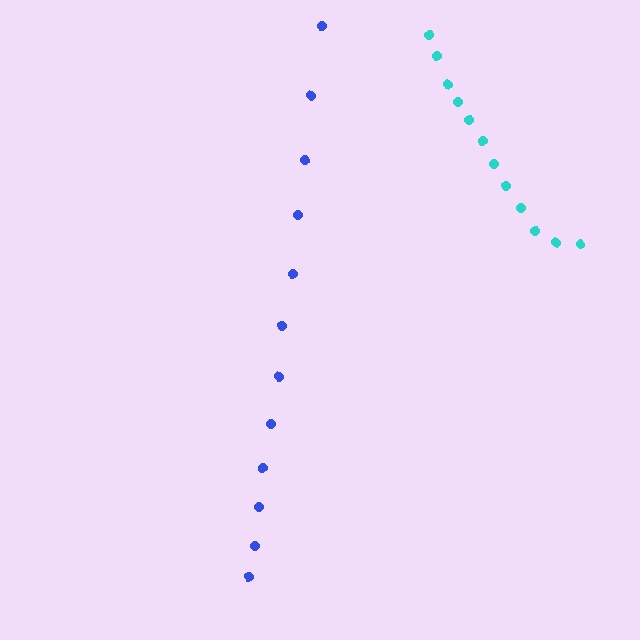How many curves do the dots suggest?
There are 2 distinct paths.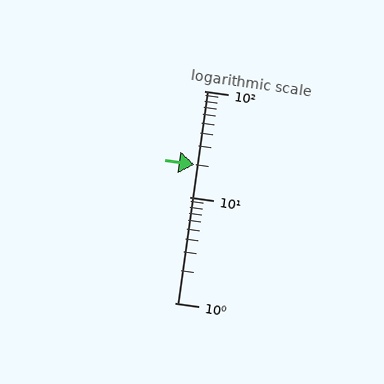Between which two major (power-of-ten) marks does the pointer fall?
The pointer is between 10 and 100.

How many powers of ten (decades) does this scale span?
The scale spans 2 decades, from 1 to 100.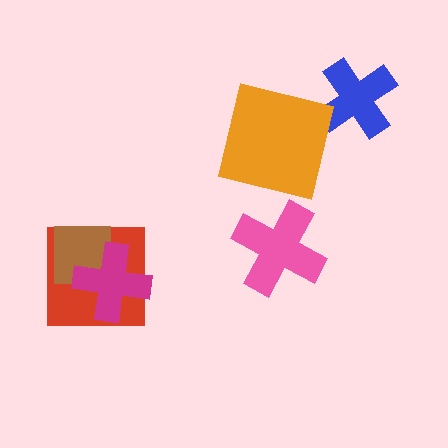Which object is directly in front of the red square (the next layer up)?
The brown square is directly in front of the red square.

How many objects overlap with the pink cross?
0 objects overlap with the pink cross.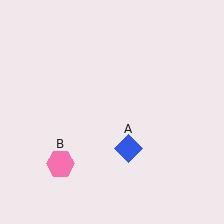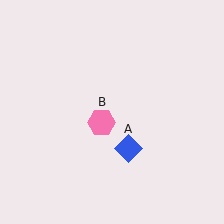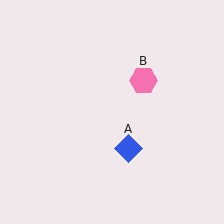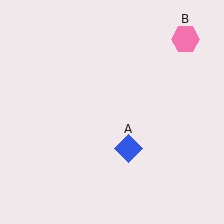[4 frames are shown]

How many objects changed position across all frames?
1 object changed position: pink hexagon (object B).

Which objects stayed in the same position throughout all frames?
Blue diamond (object A) remained stationary.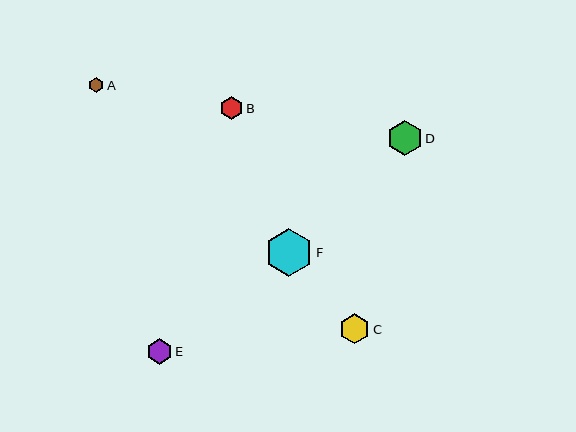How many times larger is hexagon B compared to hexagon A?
Hexagon B is approximately 1.6 times the size of hexagon A.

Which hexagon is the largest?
Hexagon F is the largest with a size of approximately 48 pixels.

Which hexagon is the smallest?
Hexagon A is the smallest with a size of approximately 15 pixels.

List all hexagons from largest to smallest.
From largest to smallest: F, D, C, E, B, A.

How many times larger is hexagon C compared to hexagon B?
Hexagon C is approximately 1.3 times the size of hexagon B.